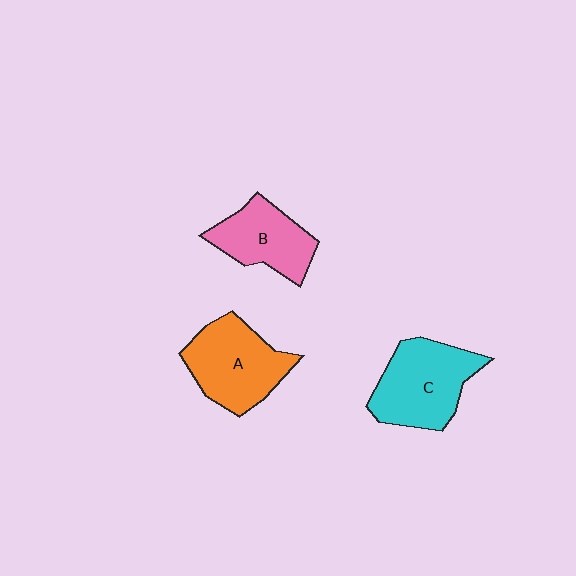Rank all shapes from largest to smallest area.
From largest to smallest: C (cyan), A (orange), B (pink).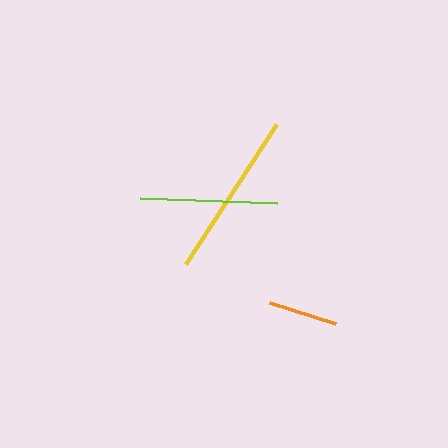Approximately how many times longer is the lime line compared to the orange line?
The lime line is approximately 2.0 times the length of the orange line.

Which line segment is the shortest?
The orange line is the shortest at approximately 69 pixels.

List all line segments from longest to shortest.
From longest to shortest: yellow, lime, orange.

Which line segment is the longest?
The yellow line is the longest at approximately 166 pixels.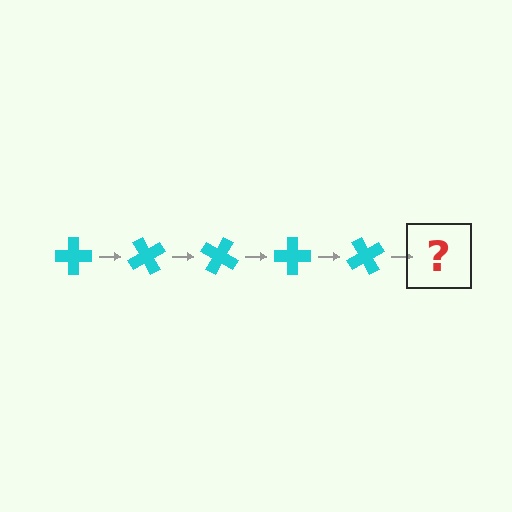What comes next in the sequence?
The next element should be a cyan cross rotated 300 degrees.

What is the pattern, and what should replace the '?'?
The pattern is that the cross rotates 60 degrees each step. The '?' should be a cyan cross rotated 300 degrees.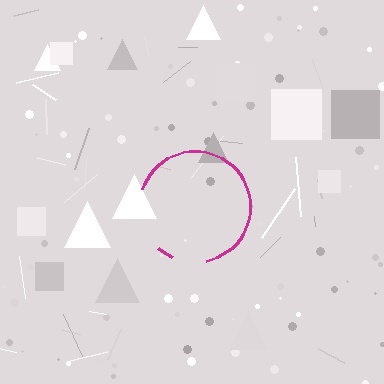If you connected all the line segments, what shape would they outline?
They would outline a circle.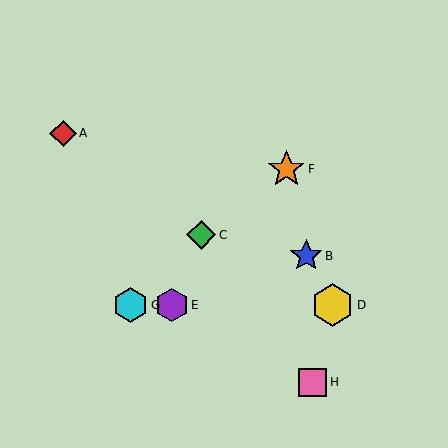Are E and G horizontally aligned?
Yes, both are at y≈305.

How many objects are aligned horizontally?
3 objects (D, E, G) are aligned horizontally.